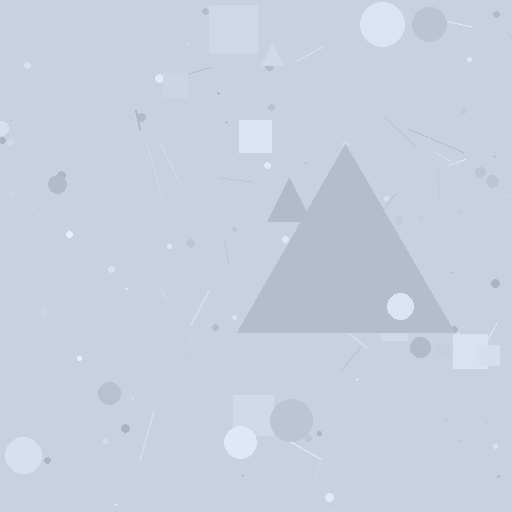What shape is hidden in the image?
A triangle is hidden in the image.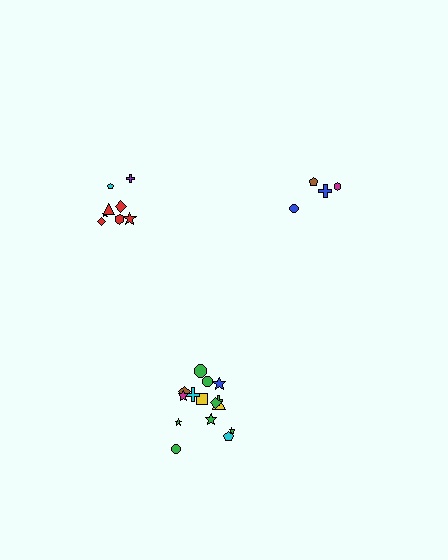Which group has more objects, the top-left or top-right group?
The top-left group.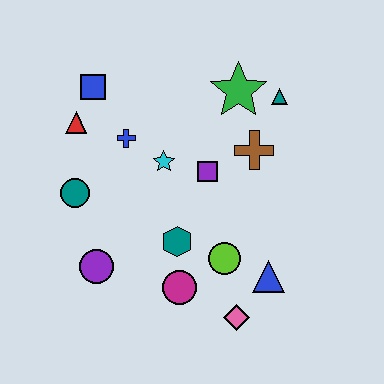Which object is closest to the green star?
The teal triangle is closest to the green star.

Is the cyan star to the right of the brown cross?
No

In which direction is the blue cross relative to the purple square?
The blue cross is to the left of the purple square.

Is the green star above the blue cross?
Yes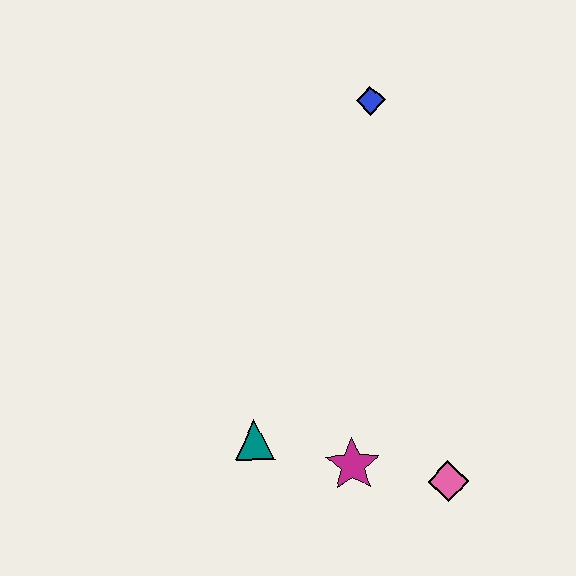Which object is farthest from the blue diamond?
The pink diamond is farthest from the blue diamond.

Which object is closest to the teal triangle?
The magenta star is closest to the teal triangle.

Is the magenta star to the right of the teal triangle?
Yes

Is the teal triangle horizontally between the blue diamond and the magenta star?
No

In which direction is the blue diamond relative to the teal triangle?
The blue diamond is above the teal triangle.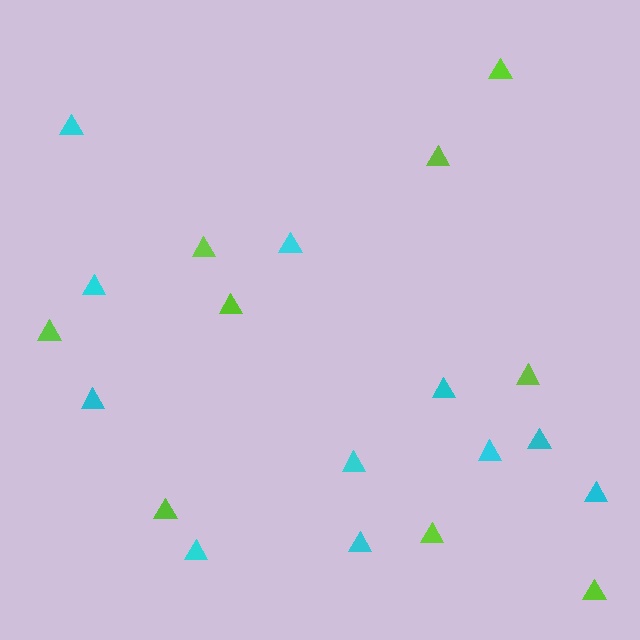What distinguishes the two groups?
There are 2 groups: one group of cyan triangles (11) and one group of lime triangles (9).